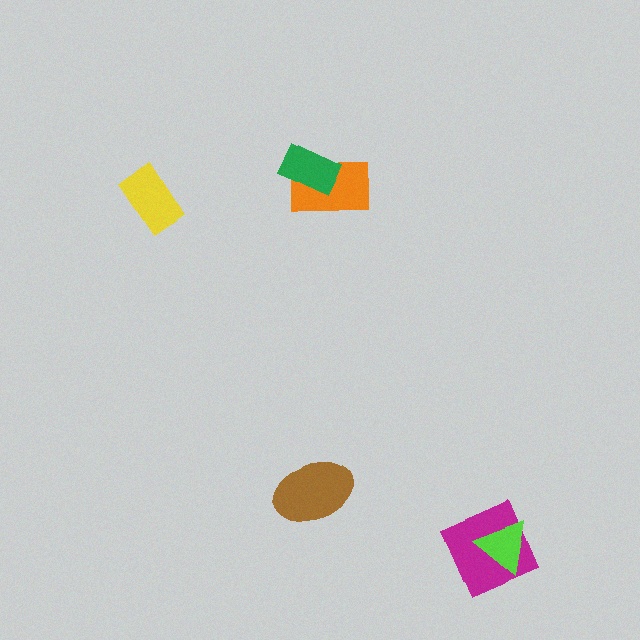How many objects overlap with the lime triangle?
1 object overlaps with the lime triangle.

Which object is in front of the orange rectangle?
The green rectangle is in front of the orange rectangle.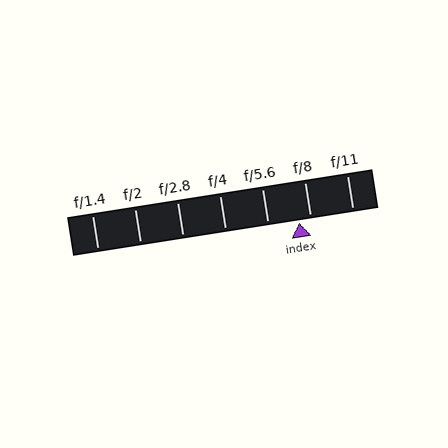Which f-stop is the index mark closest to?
The index mark is closest to f/8.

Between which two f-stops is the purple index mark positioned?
The index mark is between f/5.6 and f/8.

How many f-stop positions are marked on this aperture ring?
There are 7 f-stop positions marked.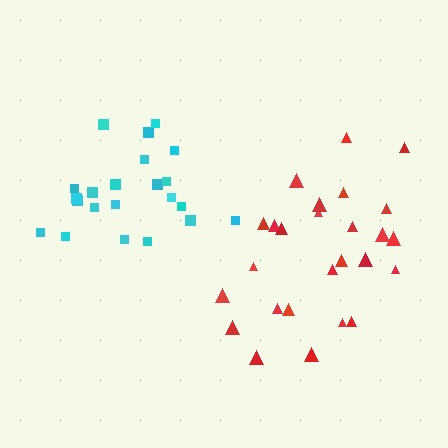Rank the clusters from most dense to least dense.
cyan, red.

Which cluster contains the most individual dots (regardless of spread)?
Red (26).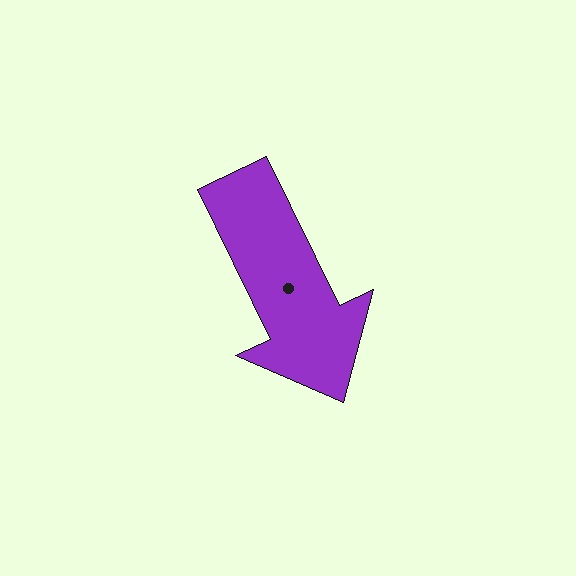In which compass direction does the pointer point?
Southeast.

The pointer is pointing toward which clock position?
Roughly 5 o'clock.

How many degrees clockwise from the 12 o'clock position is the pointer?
Approximately 154 degrees.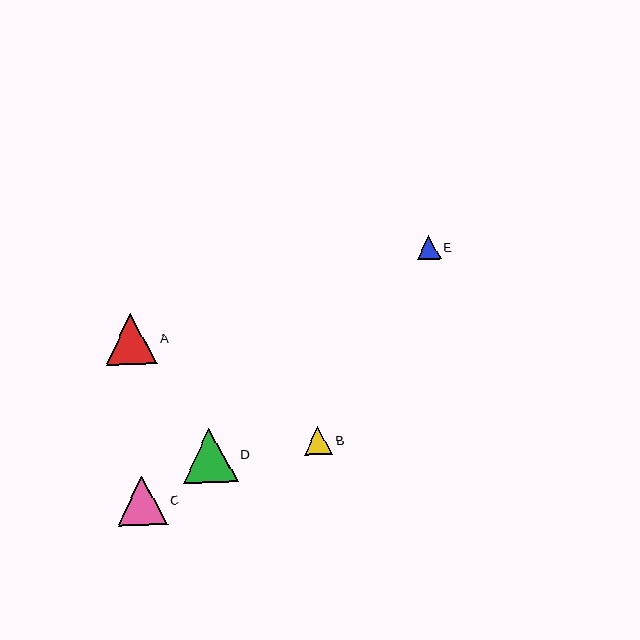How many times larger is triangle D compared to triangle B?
Triangle D is approximately 1.9 times the size of triangle B.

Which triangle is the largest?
Triangle D is the largest with a size of approximately 55 pixels.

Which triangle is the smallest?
Triangle E is the smallest with a size of approximately 24 pixels.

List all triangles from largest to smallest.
From largest to smallest: D, A, C, B, E.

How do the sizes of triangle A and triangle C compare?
Triangle A and triangle C are approximately the same size.